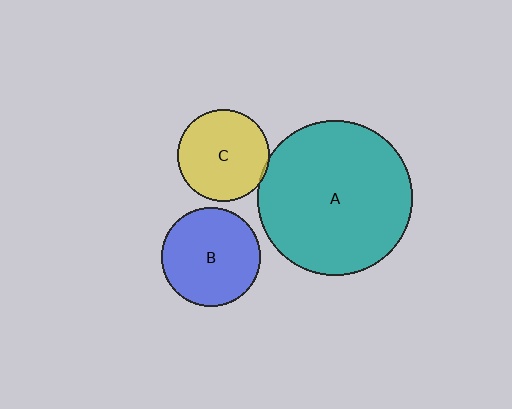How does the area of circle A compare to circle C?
Approximately 2.9 times.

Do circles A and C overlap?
Yes.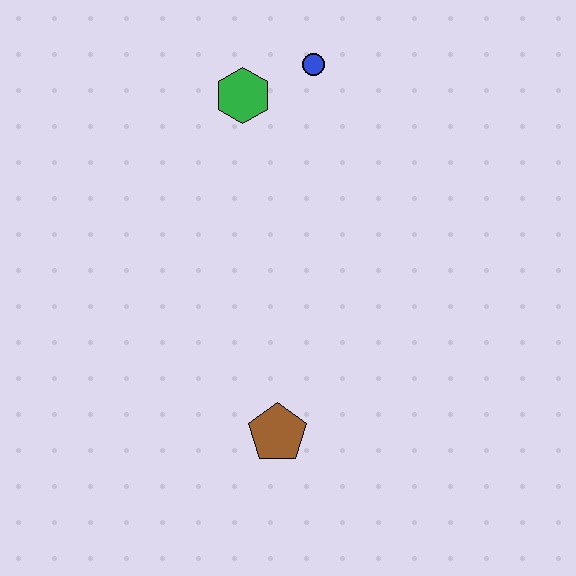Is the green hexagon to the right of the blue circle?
No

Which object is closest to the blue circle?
The green hexagon is closest to the blue circle.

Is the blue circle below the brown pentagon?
No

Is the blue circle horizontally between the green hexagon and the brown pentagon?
No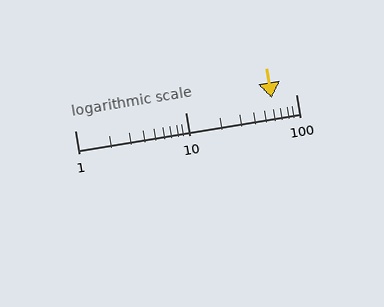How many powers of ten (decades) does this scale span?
The scale spans 2 decades, from 1 to 100.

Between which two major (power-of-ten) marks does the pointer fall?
The pointer is between 10 and 100.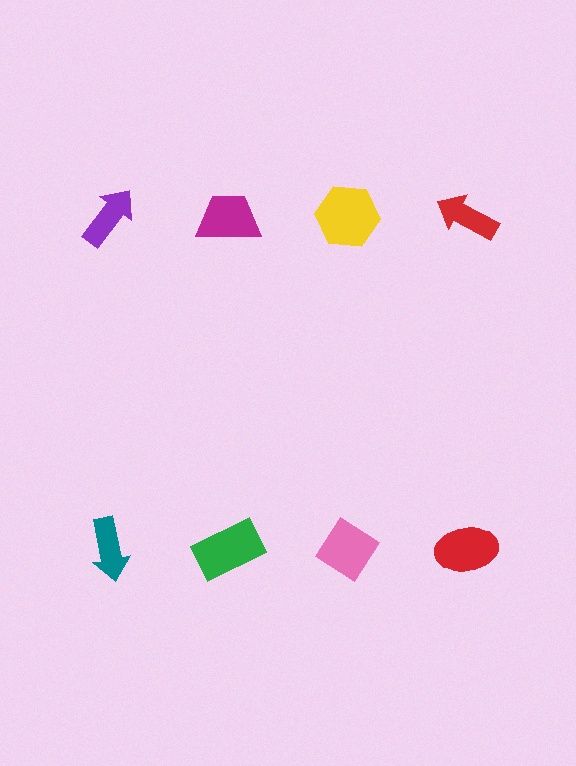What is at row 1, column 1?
A purple arrow.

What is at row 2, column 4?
A red ellipse.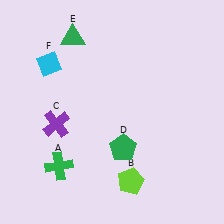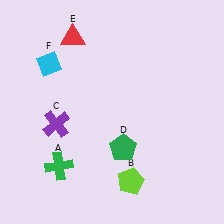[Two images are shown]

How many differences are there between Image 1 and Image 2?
There is 1 difference between the two images.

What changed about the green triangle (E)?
In Image 1, E is green. In Image 2, it changed to red.